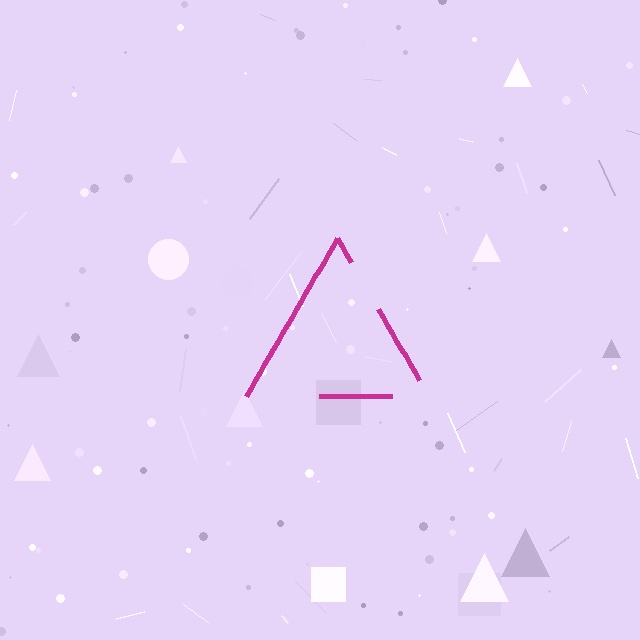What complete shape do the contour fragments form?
The contour fragments form a triangle.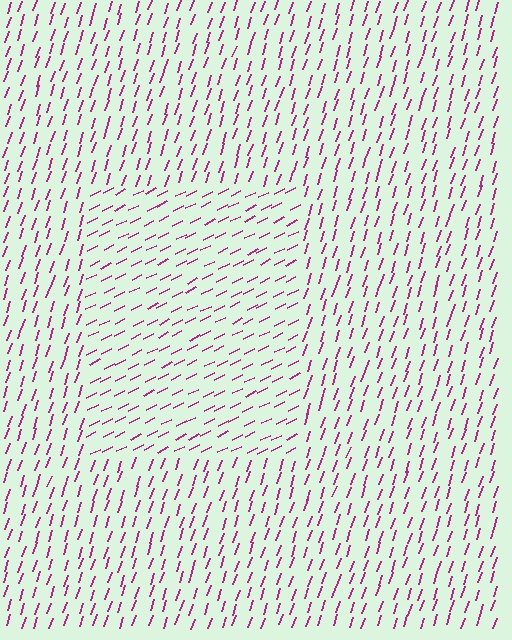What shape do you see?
I see a rectangle.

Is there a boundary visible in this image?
Yes, there is a texture boundary formed by a change in line orientation.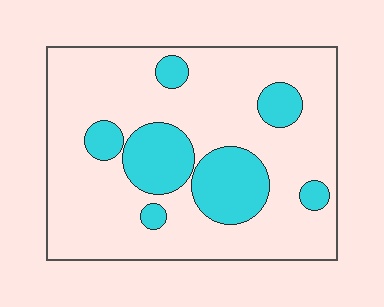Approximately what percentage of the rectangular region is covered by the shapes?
Approximately 25%.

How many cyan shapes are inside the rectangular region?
7.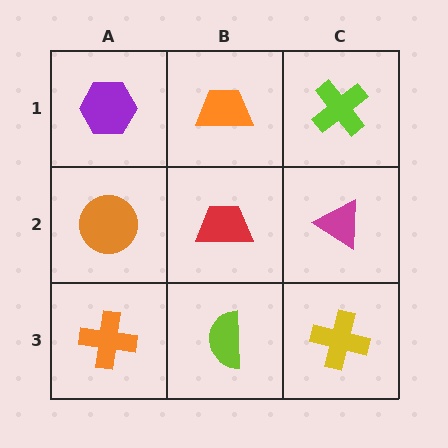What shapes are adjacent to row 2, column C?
A lime cross (row 1, column C), a yellow cross (row 3, column C), a red trapezoid (row 2, column B).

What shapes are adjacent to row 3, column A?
An orange circle (row 2, column A), a lime semicircle (row 3, column B).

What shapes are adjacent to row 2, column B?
An orange trapezoid (row 1, column B), a lime semicircle (row 3, column B), an orange circle (row 2, column A), a magenta triangle (row 2, column C).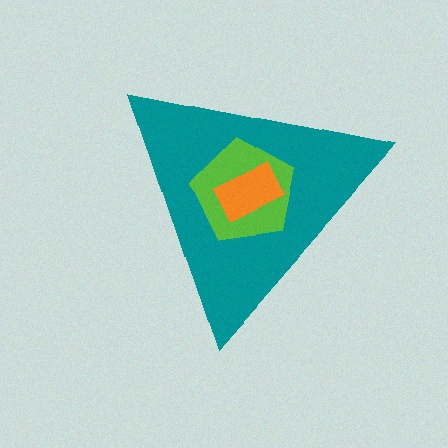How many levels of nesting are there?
3.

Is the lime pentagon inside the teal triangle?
Yes.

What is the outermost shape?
The teal triangle.